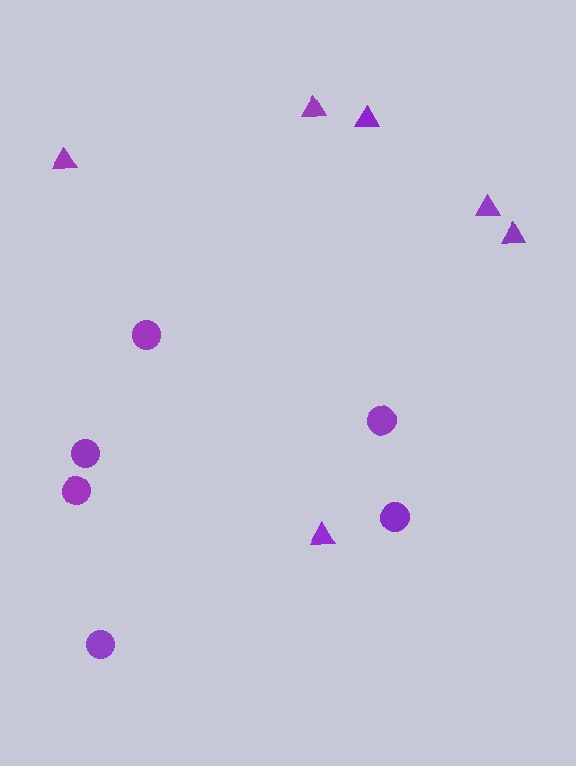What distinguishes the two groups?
There are 2 groups: one group of triangles (6) and one group of circles (6).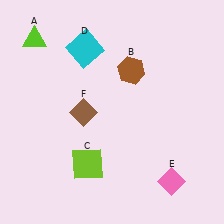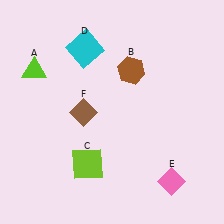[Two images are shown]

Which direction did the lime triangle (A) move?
The lime triangle (A) moved down.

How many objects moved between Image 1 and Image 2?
1 object moved between the two images.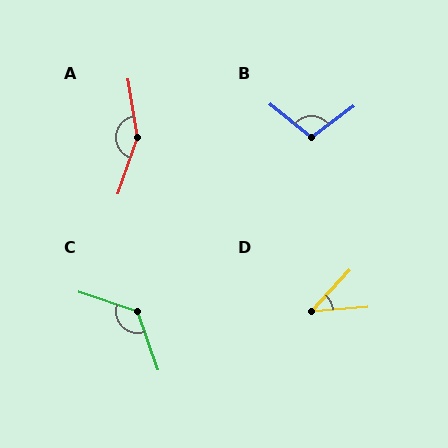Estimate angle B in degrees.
Approximately 104 degrees.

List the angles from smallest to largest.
D (43°), B (104°), C (128°), A (152°).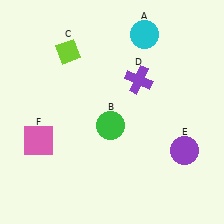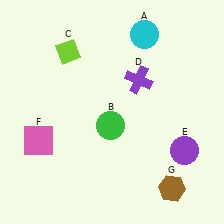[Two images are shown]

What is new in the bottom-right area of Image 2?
A brown hexagon (G) was added in the bottom-right area of Image 2.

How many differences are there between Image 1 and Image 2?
There is 1 difference between the two images.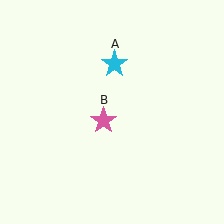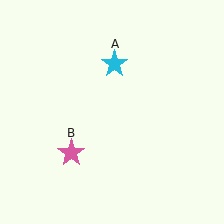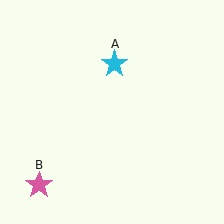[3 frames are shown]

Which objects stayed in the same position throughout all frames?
Cyan star (object A) remained stationary.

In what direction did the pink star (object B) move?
The pink star (object B) moved down and to the left.